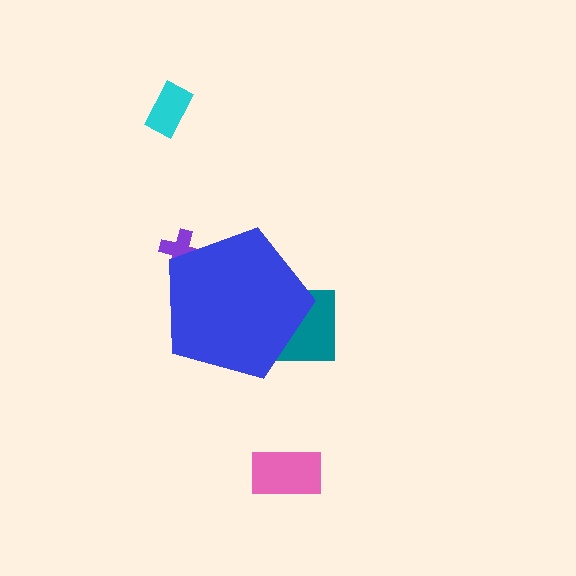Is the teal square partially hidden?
Yes, the teal square is partially hidden behind the blue pentagon.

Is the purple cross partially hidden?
Yes, the purple cross is partially hidden behind the blue pentagon.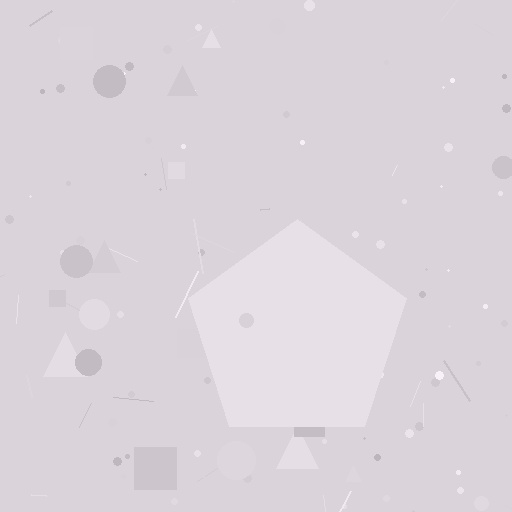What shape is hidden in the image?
A pentagon is hidden in the image.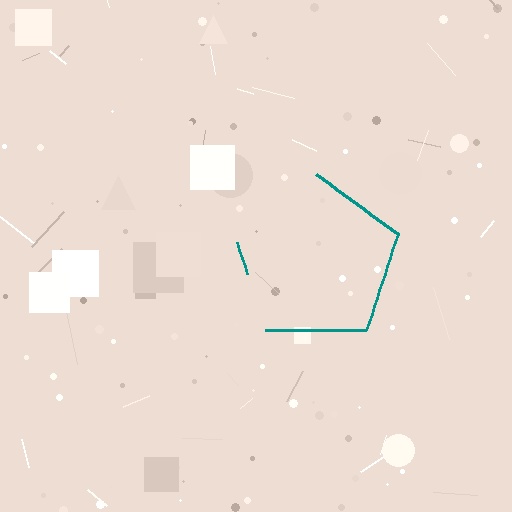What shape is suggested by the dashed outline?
The dashed outline suggests a pentagon.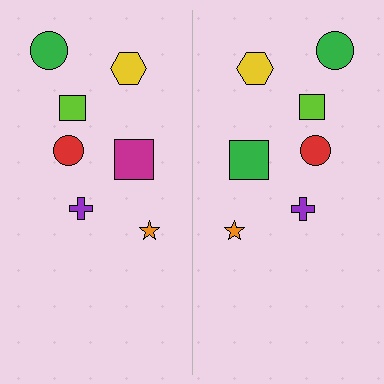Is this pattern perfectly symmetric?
No, the pattern is not perfectly symmetric. The green square on the right side breaks the symmetry — its mirror counterpart is magenta.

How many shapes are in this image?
There are 14 shapes in this image.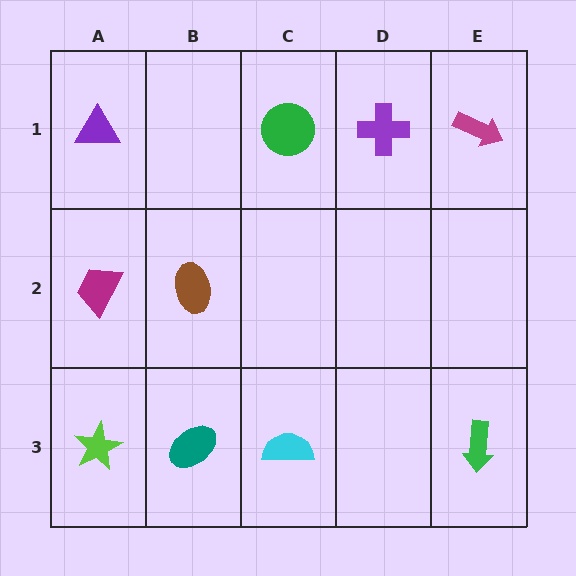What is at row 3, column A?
A lime star.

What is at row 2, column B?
A brown ellipse.